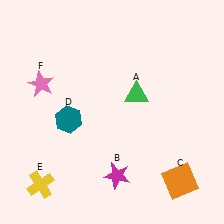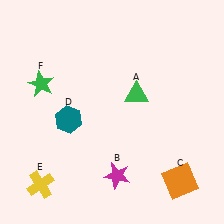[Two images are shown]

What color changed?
The star (F) changed from pink in Image 1 to green in Image 2.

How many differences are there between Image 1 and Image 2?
There is 1 difference between the two images.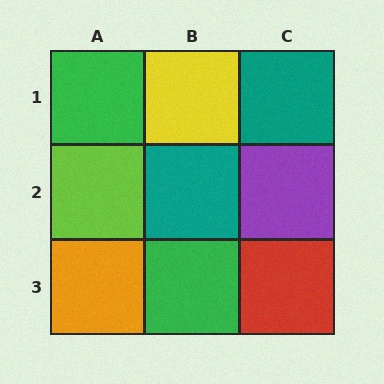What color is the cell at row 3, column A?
Orange.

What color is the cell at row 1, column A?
Green.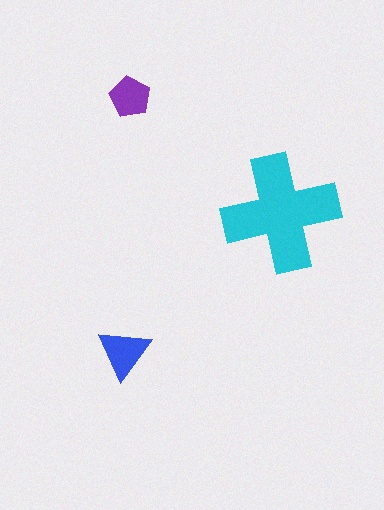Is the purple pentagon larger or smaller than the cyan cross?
Smaller.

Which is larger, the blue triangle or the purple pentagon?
The blue triangle.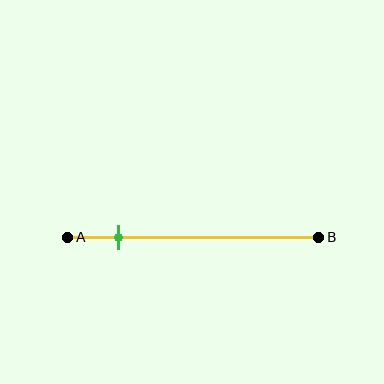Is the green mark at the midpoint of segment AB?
No, the mark is at about 20% from A, not at the 50% midpoint.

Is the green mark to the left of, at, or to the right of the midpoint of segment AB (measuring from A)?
The green mark is to the left of the midpoint of segment AB.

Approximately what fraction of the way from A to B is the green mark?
The green mark is approximately 20% of the way from A to B.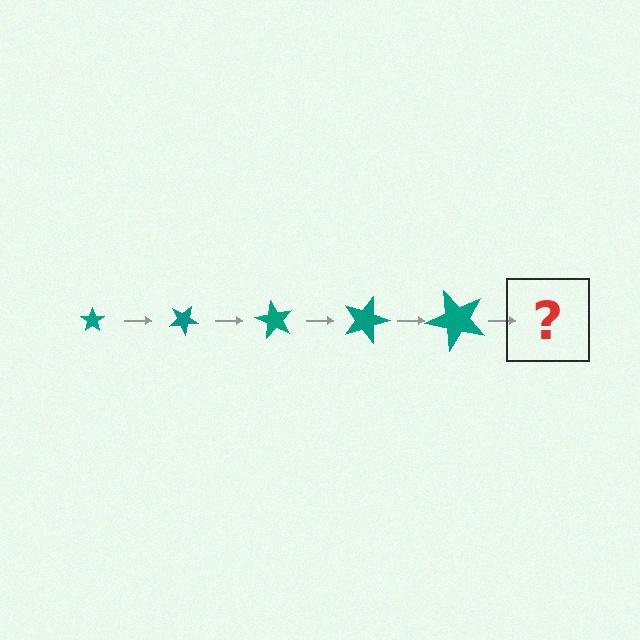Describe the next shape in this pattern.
It should be a star, larger than the previous one and rotated 150 degrees from the start.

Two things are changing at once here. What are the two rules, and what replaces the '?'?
The two rules are that the star grows larger each step and it rotates 30 degrees each step. The '?' should be a star, larger than the previous one and rotated 150 degrees from the start.